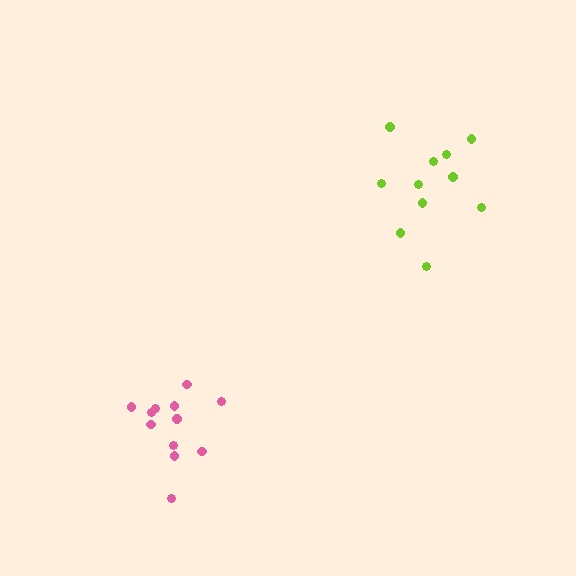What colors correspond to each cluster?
The clusters are colored: lime, pink.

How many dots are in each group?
Group 1: 11 dots, Group 2: 12 dots (23 total).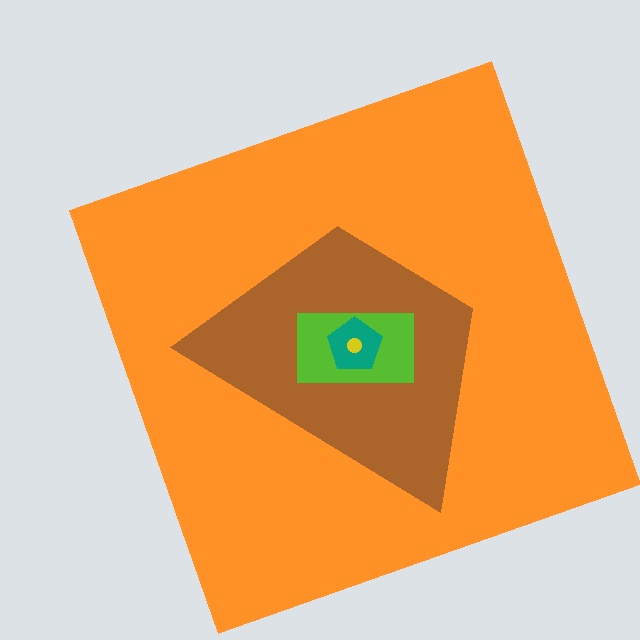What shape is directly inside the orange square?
The brown trapezoid.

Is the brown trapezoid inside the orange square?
Yes.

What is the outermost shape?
The orange square.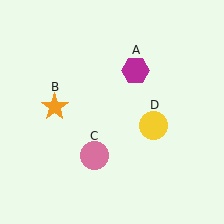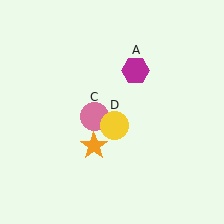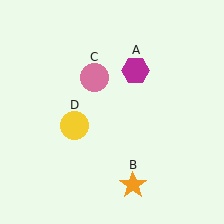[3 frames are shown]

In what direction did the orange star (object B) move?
The orange star (object B) moved down and to the right.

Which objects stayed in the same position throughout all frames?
Magenta hexagon (object A) remained stationary.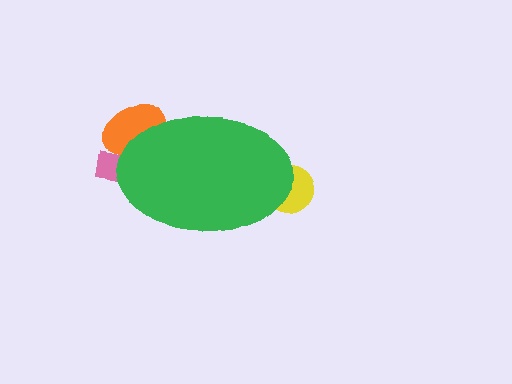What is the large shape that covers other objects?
A green ellipse.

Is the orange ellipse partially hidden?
Yes, the orange ellipse is partially hidden behind the green ellipse.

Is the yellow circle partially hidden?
Yes, the yellow circle is partially hidden behind the green ellipse.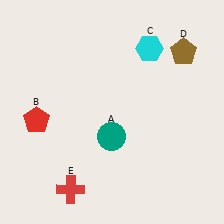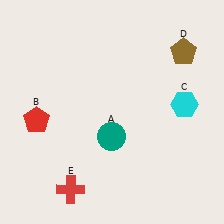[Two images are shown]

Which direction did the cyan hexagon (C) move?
The cyan hexagon (C) moved down.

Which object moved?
The cyan hexagon (C) moved down.